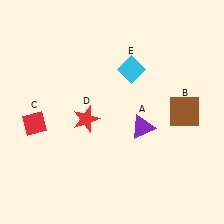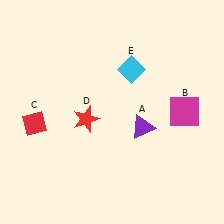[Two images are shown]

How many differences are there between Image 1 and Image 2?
There is 1 difference between the two images.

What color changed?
The square (B) changed from brown in Image 1 to magenta in Image 2.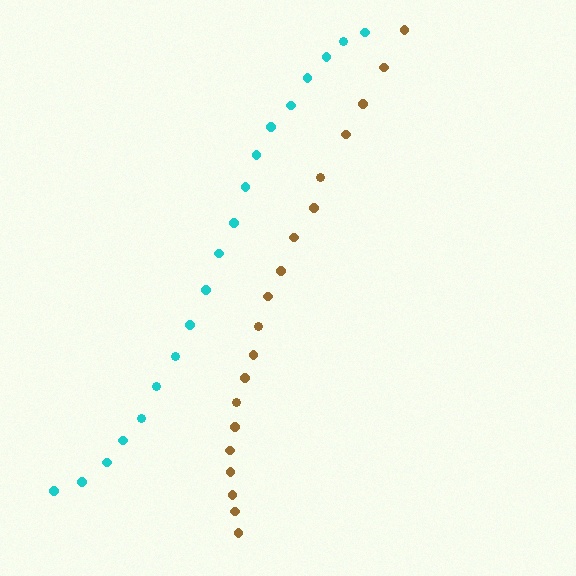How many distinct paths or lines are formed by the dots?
There are 2 distinct paths.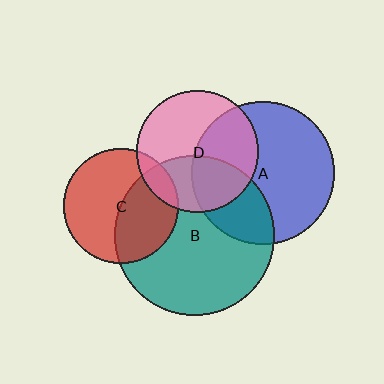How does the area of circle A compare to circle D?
Approximately 1.4 times.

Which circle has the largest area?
Circle B (teal).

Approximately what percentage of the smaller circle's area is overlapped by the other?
Approximately 10%.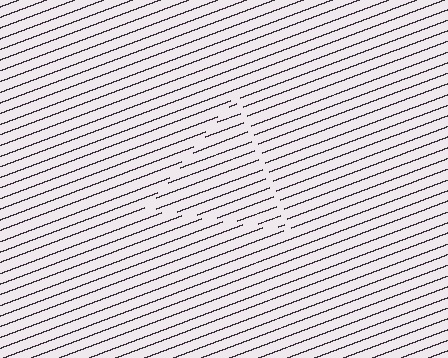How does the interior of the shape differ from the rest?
The interior of the shape contains the same grating, shifted by half a period — the contour is defined by the phase discontinuity where line-ends from the inner and outer gratings abut.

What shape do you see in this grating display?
An illusory triangle. The interior of the shape contains the same grating, shifted by half a period — the contour is defined by the phase discontinuity where line-ends from the inner and outer gratings abut.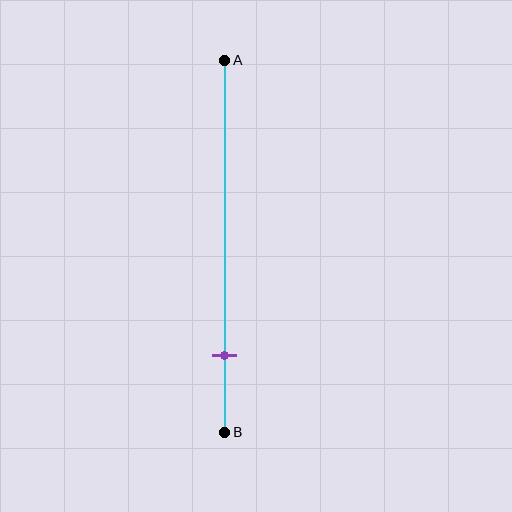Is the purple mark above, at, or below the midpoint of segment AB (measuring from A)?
The purple mark is below the midpoint of segment AB.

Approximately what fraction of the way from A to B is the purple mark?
The purple mark is approximately 80% of the way from A to B.